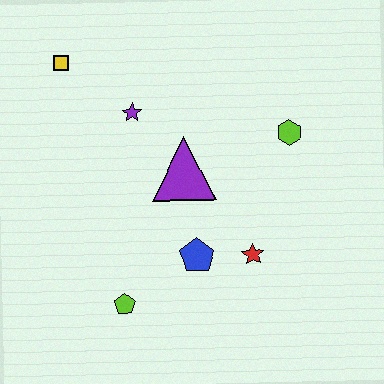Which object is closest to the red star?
The blue pentagon is closest to the red star.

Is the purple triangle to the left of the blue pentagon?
Yes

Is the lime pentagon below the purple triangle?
Yes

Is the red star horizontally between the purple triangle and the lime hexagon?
Yes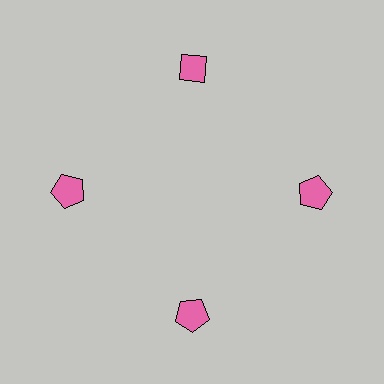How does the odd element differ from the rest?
It has a different shape: diamond instead of pentagon.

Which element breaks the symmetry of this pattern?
The pink diamond at roughly the 12 o'clock position breaks the symmetry. All other shapes are pink pentagons.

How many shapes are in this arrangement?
There are 4 shapes arranged in a ring pattern.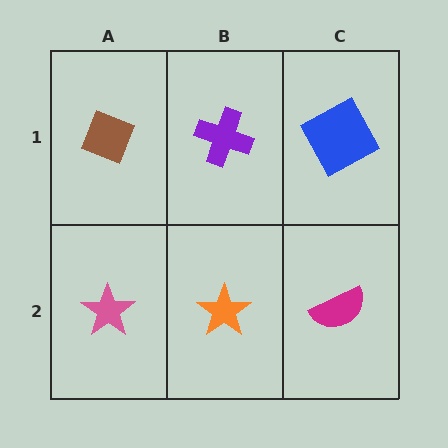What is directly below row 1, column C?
A magenta semicircle.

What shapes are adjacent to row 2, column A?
A brown diamond (row 1, column A), an orange star (row 2, column B).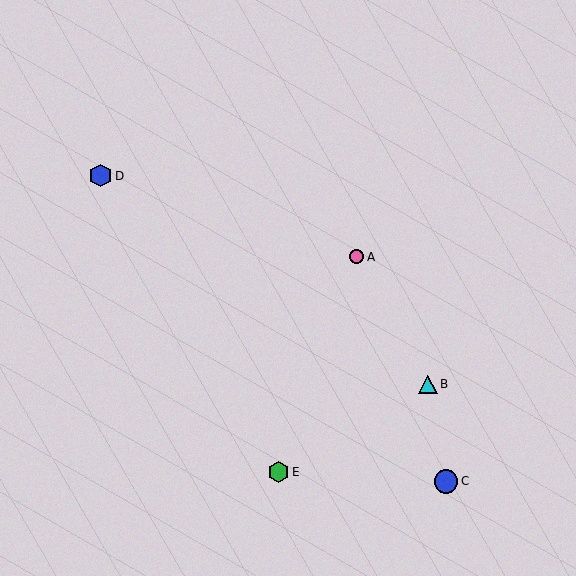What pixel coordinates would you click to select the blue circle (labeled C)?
Click at (446, 481) to select the blue circle C.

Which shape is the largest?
The blue circle (labeled C) is the largest.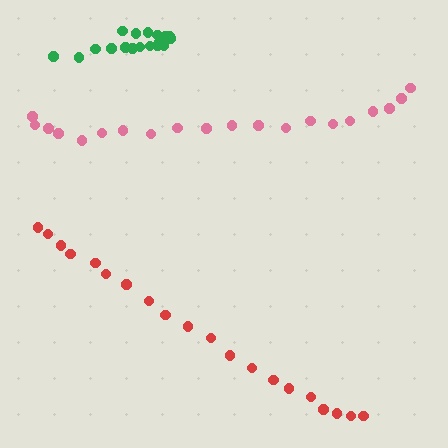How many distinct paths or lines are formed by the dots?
There are 3 distinct paths.